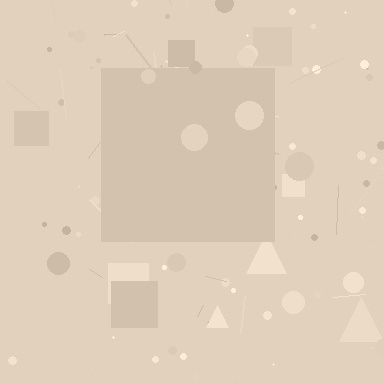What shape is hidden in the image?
A square is hidden in the image.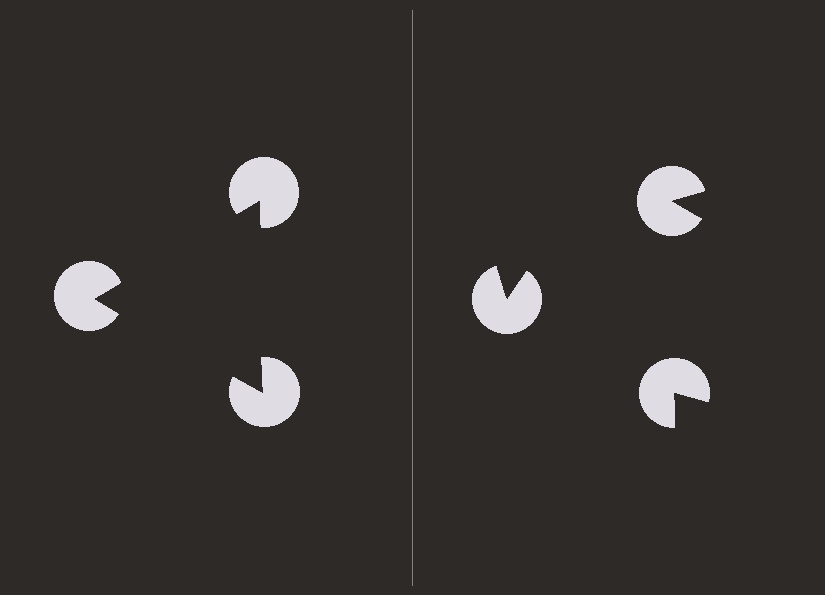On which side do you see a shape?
An illusory triangle appears on the left side. On the right side the wedge cuts are rotated, so no coherent shape forms.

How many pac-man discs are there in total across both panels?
6 — 3 on each side.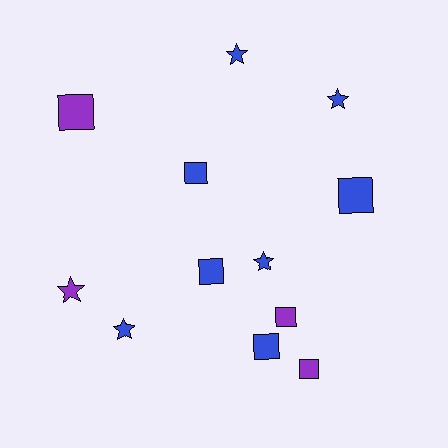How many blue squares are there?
There are 4 blue squares.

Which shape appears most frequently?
Square, with 7 objects.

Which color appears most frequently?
Blue, with 8 objects.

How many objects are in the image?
There are 12 objects.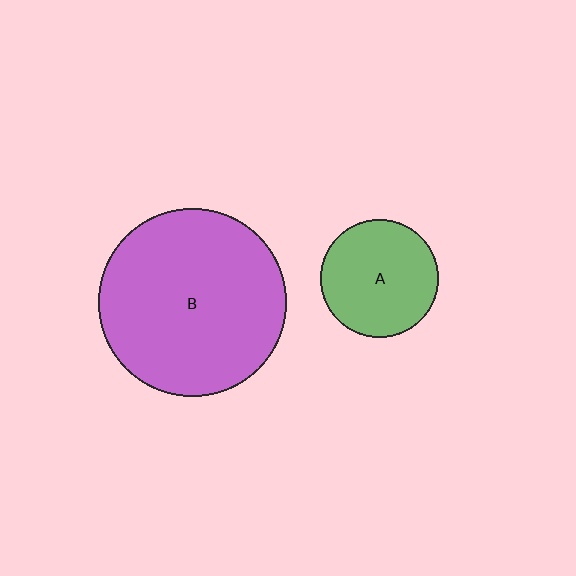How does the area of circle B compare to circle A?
Approximately 2.6 times.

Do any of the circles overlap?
No, none of the circles overlap.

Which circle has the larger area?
Circle B (purple).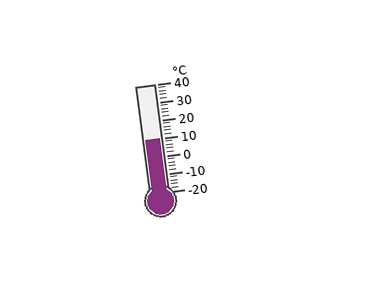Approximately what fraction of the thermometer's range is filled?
The thermometer is filled to approximately 50% of its range.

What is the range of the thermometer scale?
The thermometer scale ranges from -20°C to 40°C.